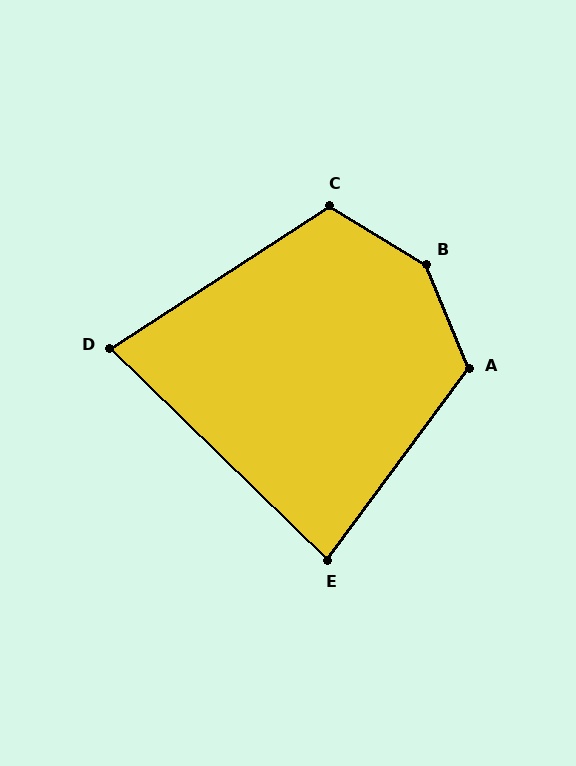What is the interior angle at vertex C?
Approximately 116 degrees (obtuse).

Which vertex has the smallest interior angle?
D, at approximately 77 degrees.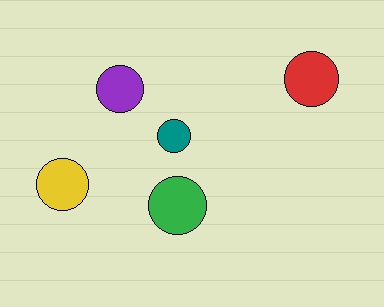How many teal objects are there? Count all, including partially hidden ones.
There is 1 teal object.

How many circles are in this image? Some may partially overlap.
There are 5 circles.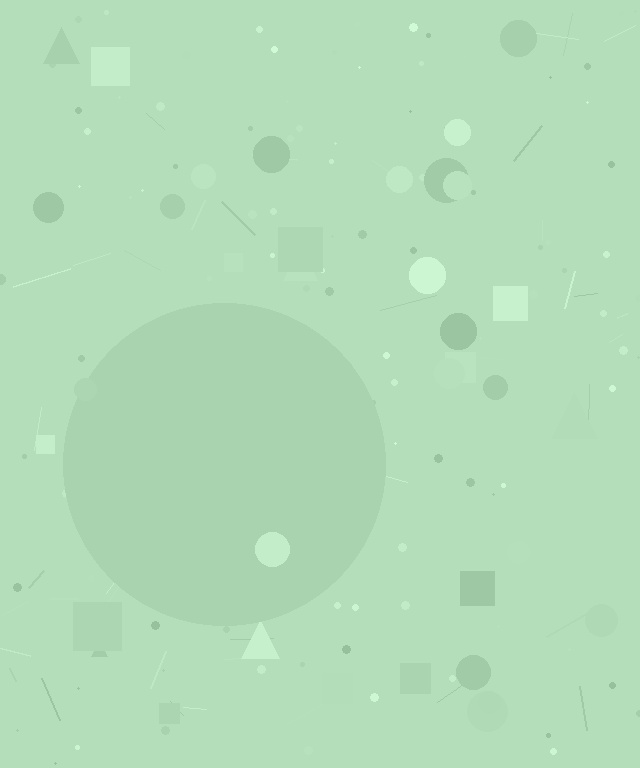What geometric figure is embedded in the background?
A circle is embedded in the background.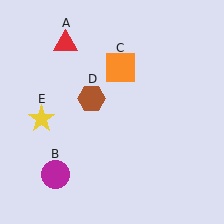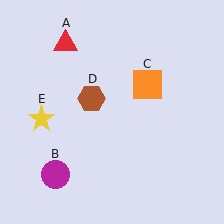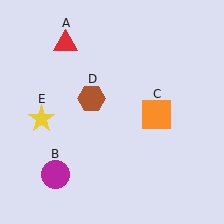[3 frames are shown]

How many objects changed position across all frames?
1 object changed position: orange square (object C).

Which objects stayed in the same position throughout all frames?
Red triangle (object A) and magenta circle (object B) and brown hexagon (object D) and yellow star (object E) remained stationary.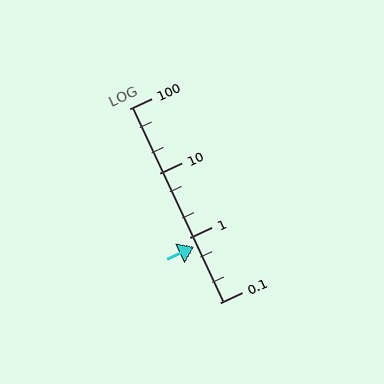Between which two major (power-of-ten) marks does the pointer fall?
The pointer is between 0.1 and 1.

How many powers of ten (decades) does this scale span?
The scale spans 3 decades, from 0.1 to 100.